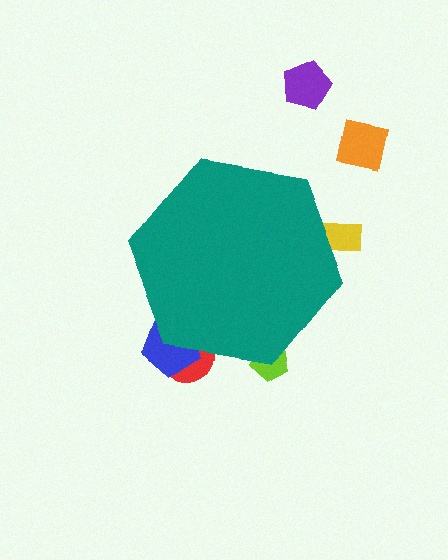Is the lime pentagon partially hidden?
Yes, the lime pentagon is partially hidden behind the teal hexagon.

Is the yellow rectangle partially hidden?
Yes, the yellow rectangle is partially hidden behind the teal hexagon.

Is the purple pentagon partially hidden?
No, the purple pentagon is fully visible.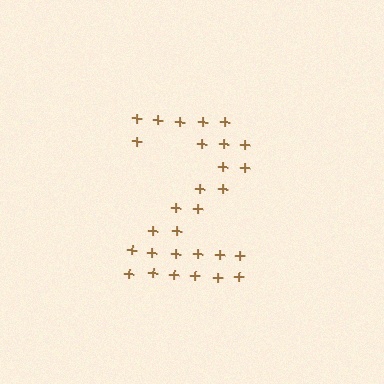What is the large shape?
The large shape is the digit 2.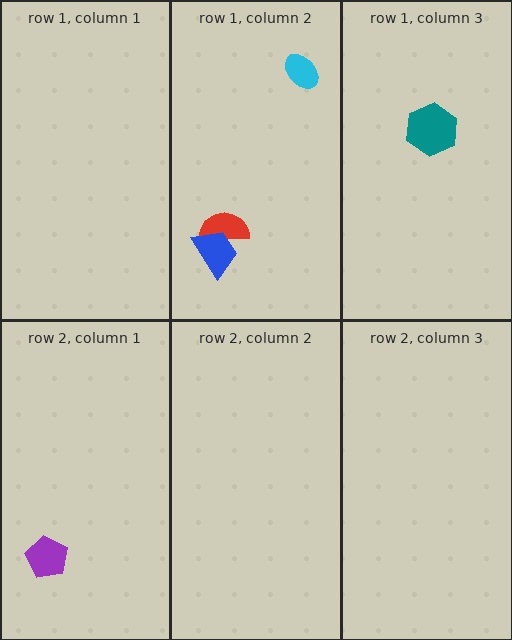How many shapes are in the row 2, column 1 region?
1.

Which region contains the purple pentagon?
The row 2, column 1 region.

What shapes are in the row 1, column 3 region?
The teal hexagon.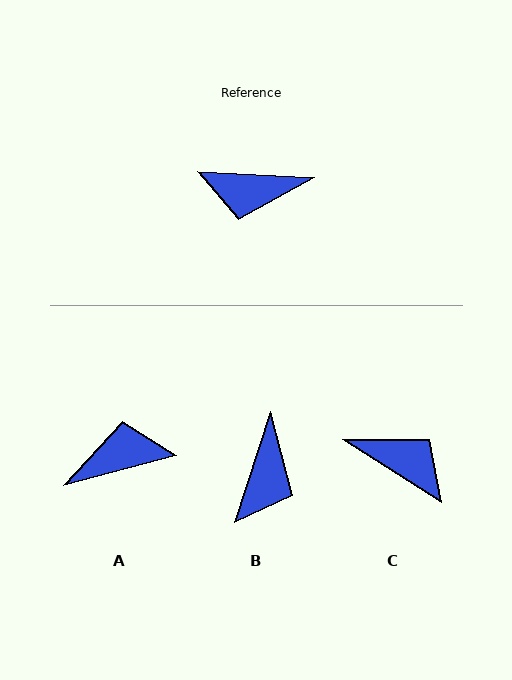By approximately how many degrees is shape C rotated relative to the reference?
Approximately 150 degrees counter-clockwise.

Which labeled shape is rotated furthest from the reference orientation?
A, about 162 degrees away.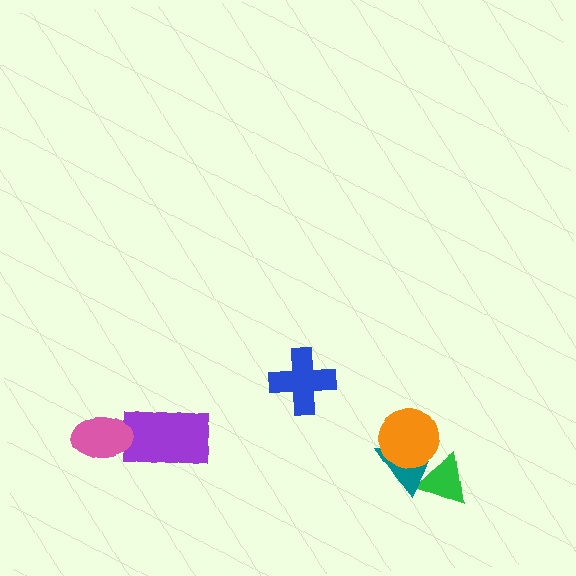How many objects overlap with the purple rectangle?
1 object overlaps with the purple rectangle.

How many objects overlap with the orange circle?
1 object overlaps with the orange circle.